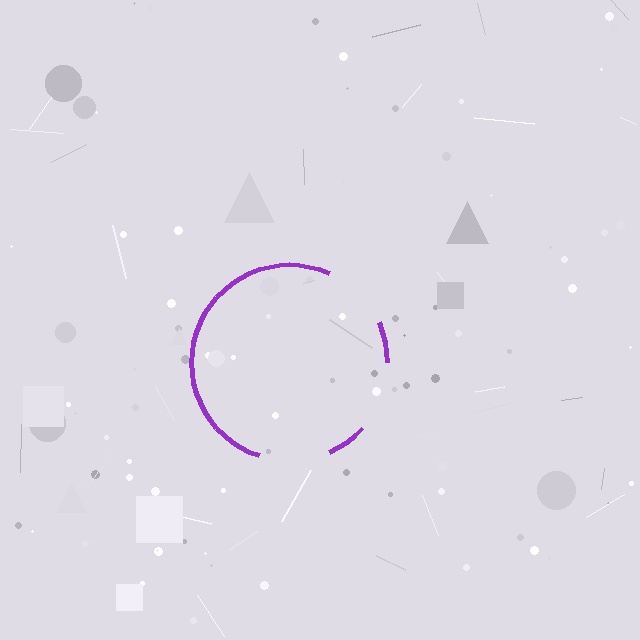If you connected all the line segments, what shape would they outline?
They would outline a circle.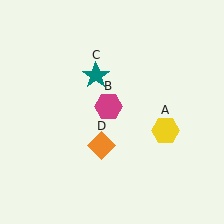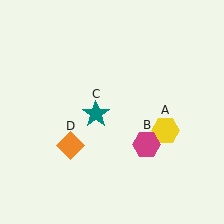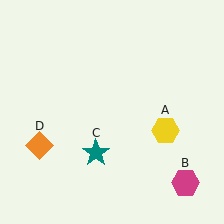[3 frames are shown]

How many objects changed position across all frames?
3 objects changed position: magenta hexagon (object B), teal star (object C), orange diamond (object D).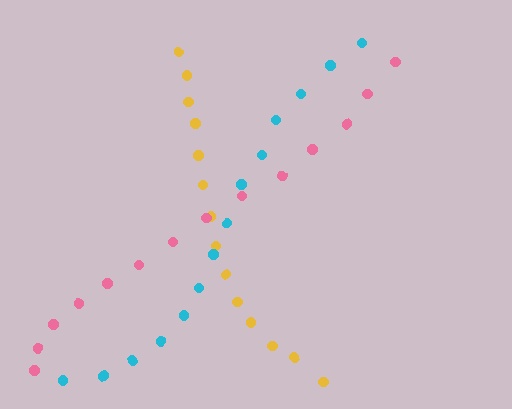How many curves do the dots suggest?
There are 3 distinct paths.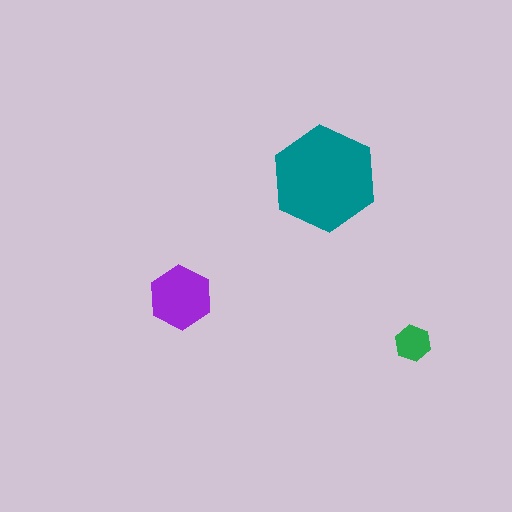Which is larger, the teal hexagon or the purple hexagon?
The teal one.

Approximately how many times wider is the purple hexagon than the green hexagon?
About 1.5 times wider.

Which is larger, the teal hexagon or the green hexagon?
The teal one.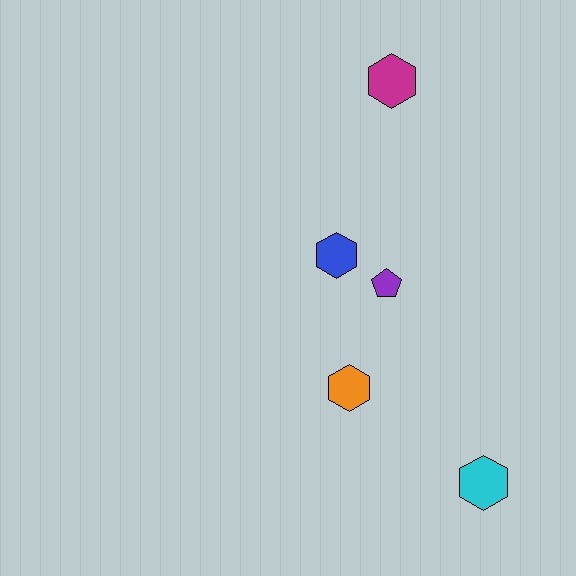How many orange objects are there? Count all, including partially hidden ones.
There is 1 orange object.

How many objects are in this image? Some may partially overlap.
There are 5 objects.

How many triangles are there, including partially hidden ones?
There are no triangles.